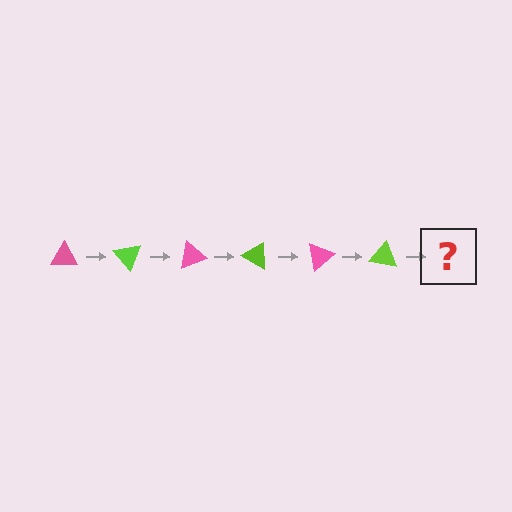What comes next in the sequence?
The next element should be a pink triangle, rotated 300 degrees from the start.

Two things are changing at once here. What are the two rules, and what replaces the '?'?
The two rules are that it rotates 50 degrees each step and the color cycles through pink and lime. The '?' should be a pink triangle, rotated 300 degrees from the start.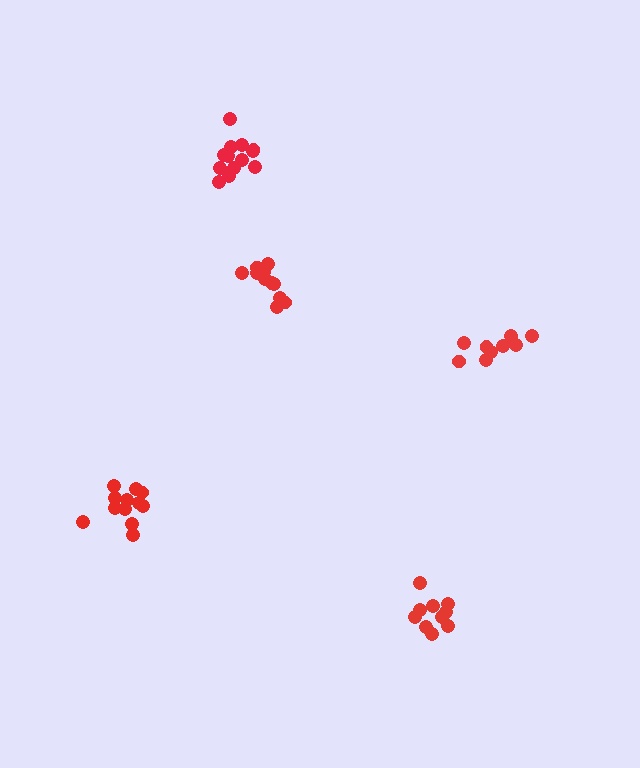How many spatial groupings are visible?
There are 5 spatial groupings.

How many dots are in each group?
Group 1: 12 dots, Group 2: 9 dots, Group 3: 11 dots, Group 4: 10 dots, Group 5: 13 dots (55 total).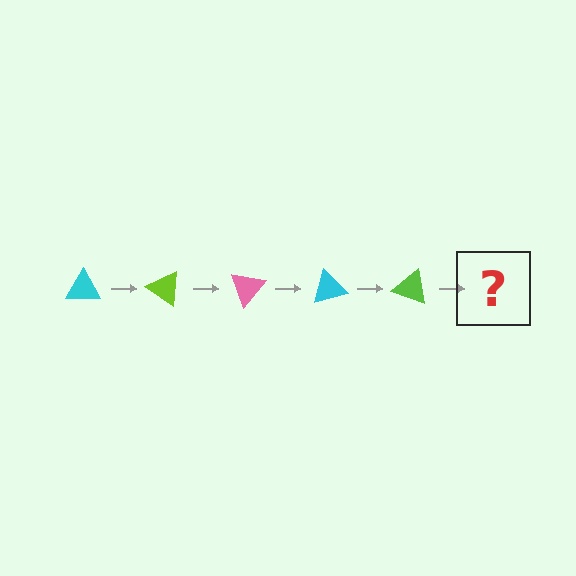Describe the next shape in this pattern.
It should be a pink triangle, rotated 175 degrees from the start.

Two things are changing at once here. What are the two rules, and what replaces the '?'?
The two rules are that it rotates 35 degrees each step and the color cycles through cyan, lime, and pink. The '?' should be a pink triangle, rotated 175 degrees from the start.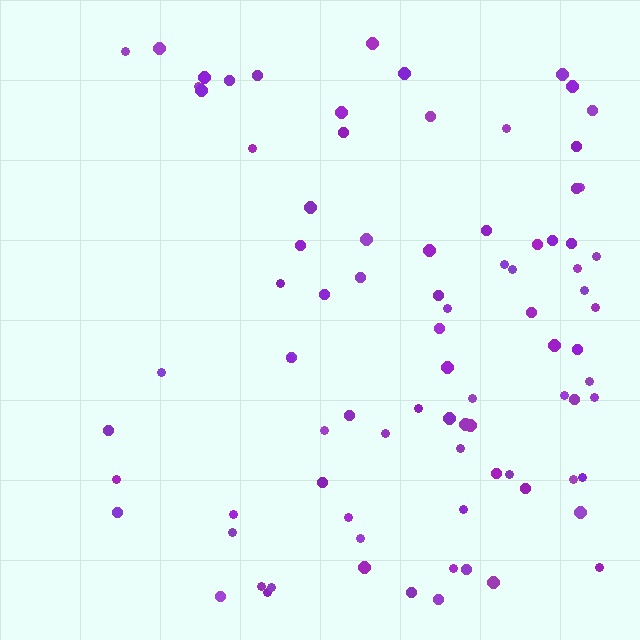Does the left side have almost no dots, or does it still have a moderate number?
Still a moderate number, just noticeably fewer than the right.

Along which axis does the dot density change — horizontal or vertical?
Horizontal.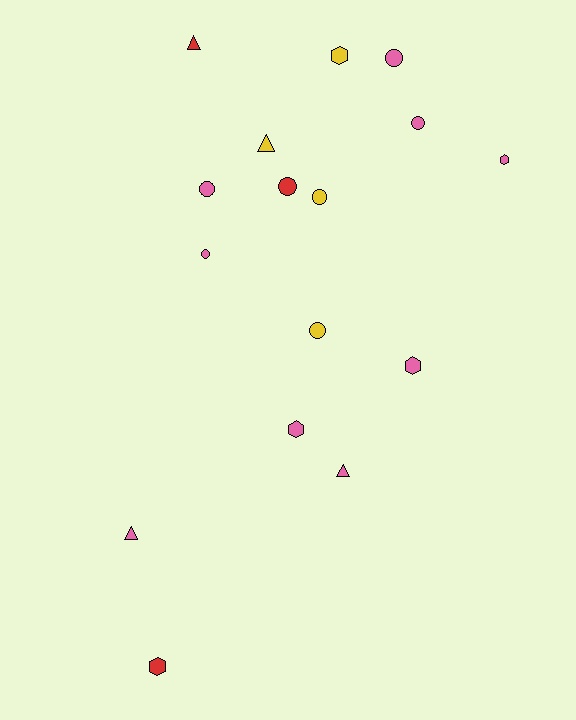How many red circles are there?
There is 1 red circle.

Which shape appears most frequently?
Circle, with 7 objects.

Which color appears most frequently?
Pink, with 9 objects.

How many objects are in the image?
There are 16 objects.